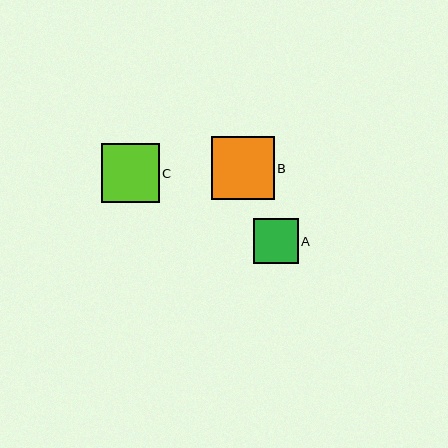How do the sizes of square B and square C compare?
Square B and square C are approximately the same size.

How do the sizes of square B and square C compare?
Square B and square C are approximately the same size.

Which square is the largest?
Square B is the largest with a size of approximately 63 pixels.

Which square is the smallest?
Square A is the smallest with a size of approximately 45 pixels.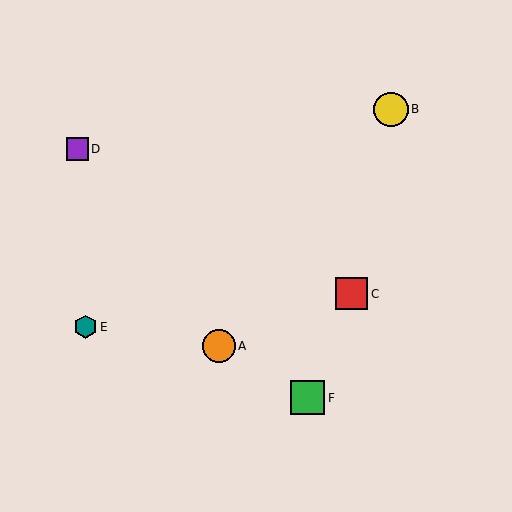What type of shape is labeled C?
Shape C is a red square.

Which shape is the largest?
The yellow circle (labeled B) is the largest.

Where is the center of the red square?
The center of the red square is at (352, 294).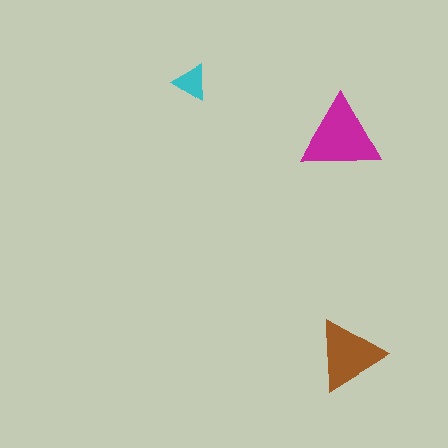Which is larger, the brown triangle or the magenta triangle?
The magenta one.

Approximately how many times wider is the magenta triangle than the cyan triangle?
About 2 times wider.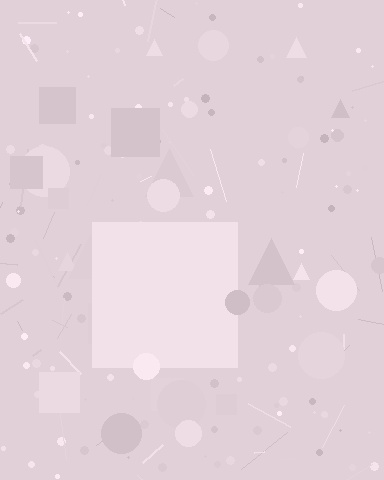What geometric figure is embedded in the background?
A square is embedded in the background.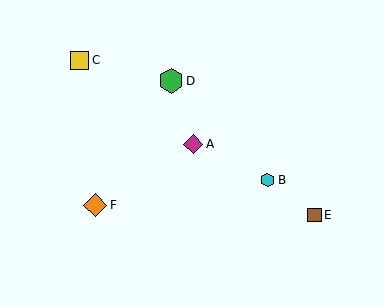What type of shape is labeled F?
Shape F is an orange diamond.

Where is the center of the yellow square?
The center of the yellow square is at (80, 60).